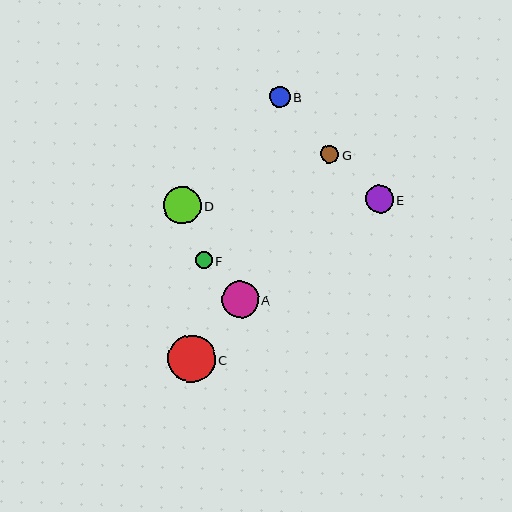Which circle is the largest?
Circle C is the largest with a size of approximately 47 pixels.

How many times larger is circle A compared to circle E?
Circle A is approximately 1.3 times the size of circle E.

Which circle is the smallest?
Circle F is the smallest with a size of approximately 17 pixels.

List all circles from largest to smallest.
From largest to smallest: C, D, A, E, B, G, F.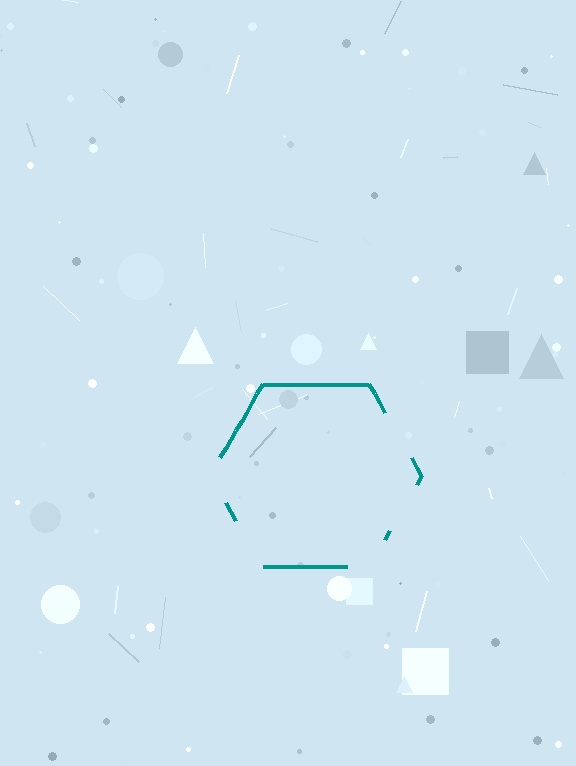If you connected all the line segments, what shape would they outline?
They would outline a hexagon.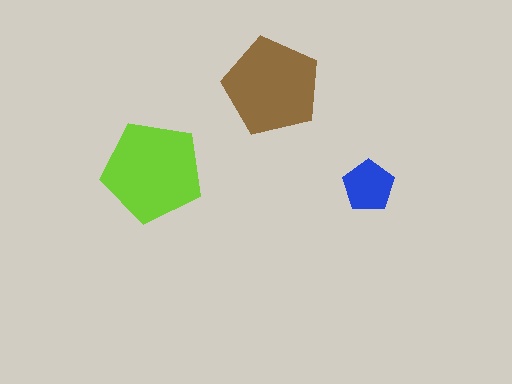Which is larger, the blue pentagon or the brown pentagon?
The brown one.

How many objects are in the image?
There are 3 objects in the image.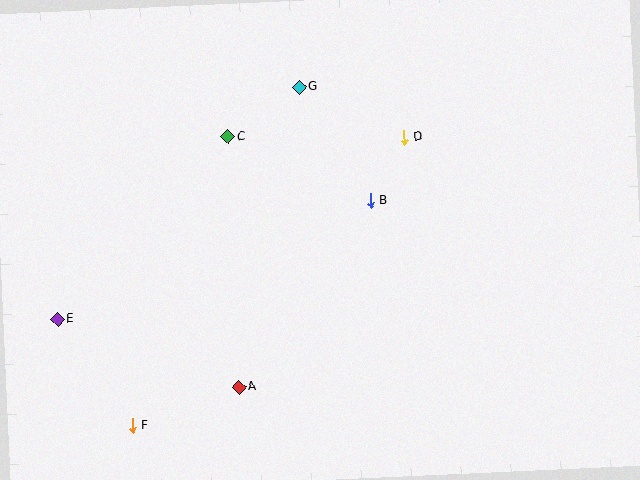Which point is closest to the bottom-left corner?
Point F is closest to the bottom-left corner.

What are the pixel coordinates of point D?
Point D is at (404, 137).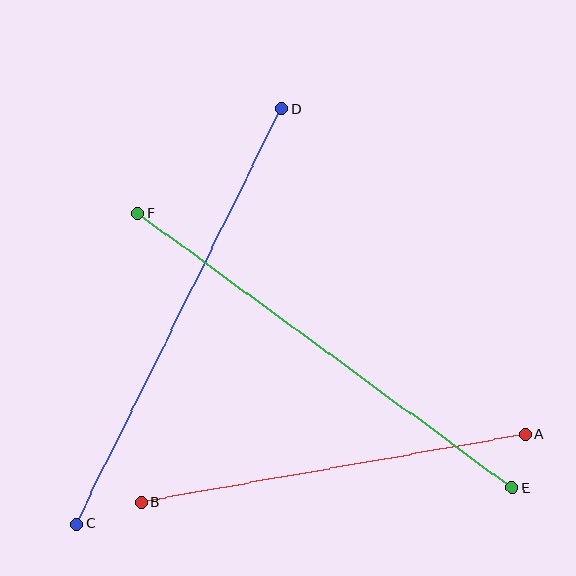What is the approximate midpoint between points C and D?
The midpoint is at approximately (179, 316) pixels.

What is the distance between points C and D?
The distance is approximately 463 pixels.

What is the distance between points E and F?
The distance is approximately 464 pixels.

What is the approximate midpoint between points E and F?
The midpoint is at approximately (325, 351) pixels.